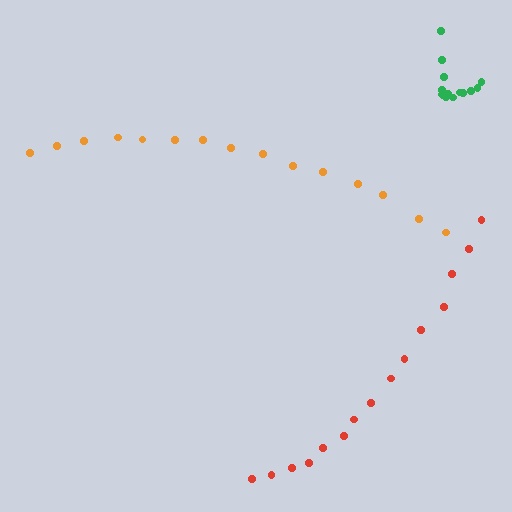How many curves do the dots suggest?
There are 3 distinct paths.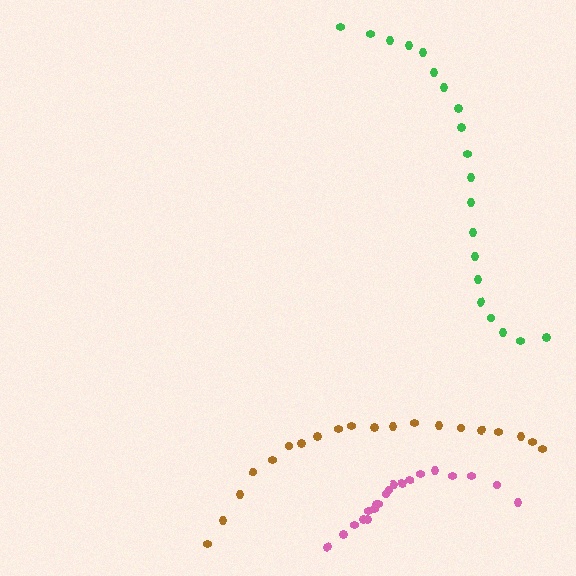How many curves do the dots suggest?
There are 3 distinct paths.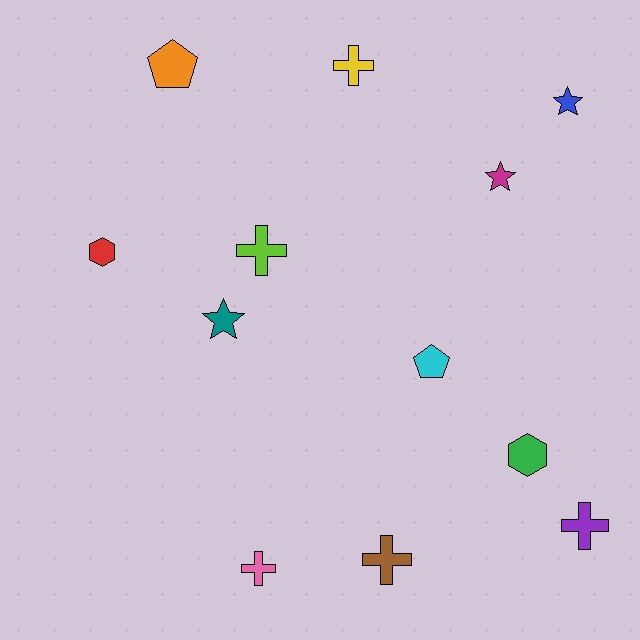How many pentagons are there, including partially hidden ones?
There are 2 pentagons.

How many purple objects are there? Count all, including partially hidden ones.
There is 1 purple object.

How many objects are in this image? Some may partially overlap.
There are 12 objects.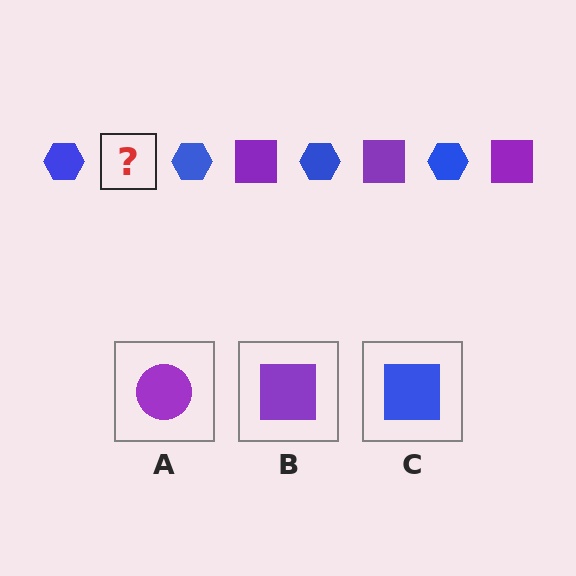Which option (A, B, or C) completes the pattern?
B.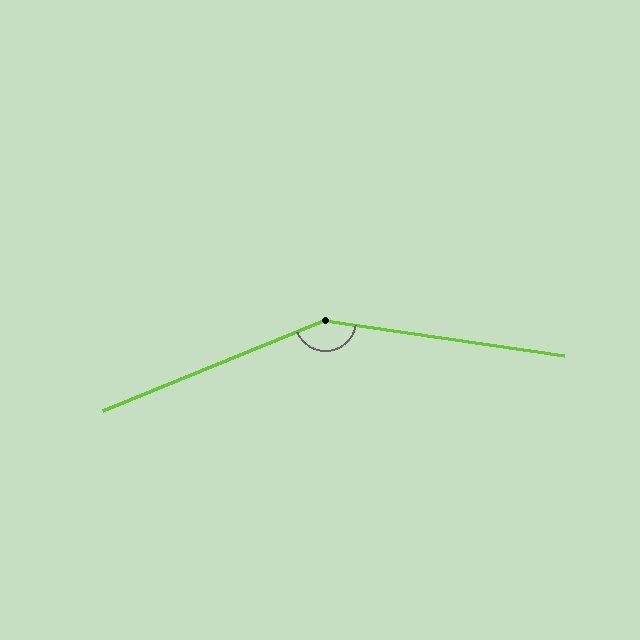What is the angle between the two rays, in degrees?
Approximately 150 degrees.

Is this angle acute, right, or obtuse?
It is obtuse.